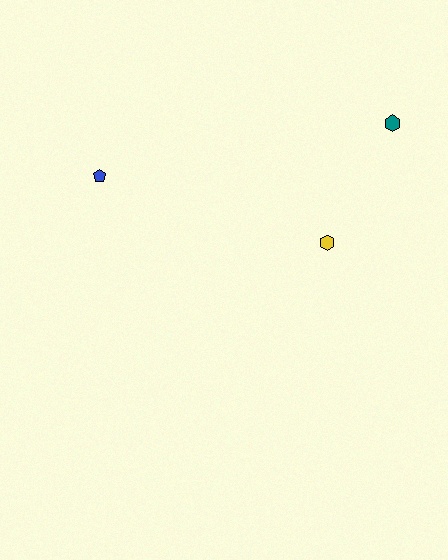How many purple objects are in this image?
There are no purple objects.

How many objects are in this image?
There are 3 objects.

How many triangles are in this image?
There are no triangles.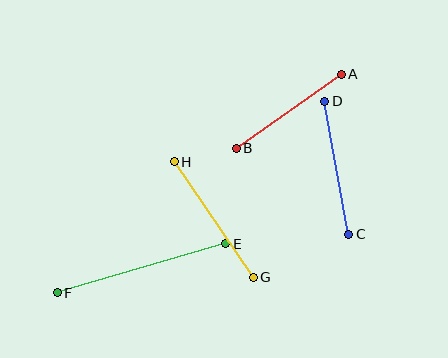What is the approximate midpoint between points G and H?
The midpoint is at approximately (214, 220) pixels.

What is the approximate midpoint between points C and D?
The midpoint is at approximately (337, 168) pixels.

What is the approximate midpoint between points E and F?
The midpoint is at approximately (141, 268) pixels.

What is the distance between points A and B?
The distance is approximately 128 pixels.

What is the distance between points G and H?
The distance is approximately 140 pixels.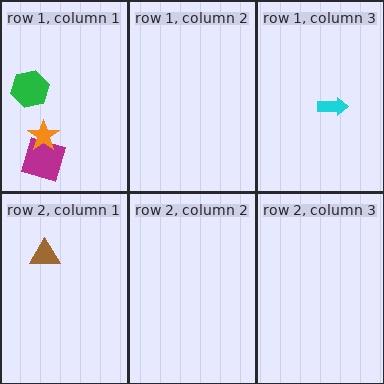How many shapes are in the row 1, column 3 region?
1.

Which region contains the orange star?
The row 1, column 1 region.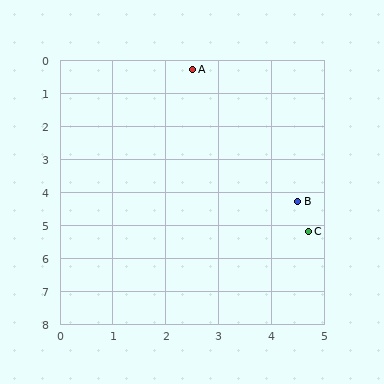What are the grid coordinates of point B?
Point B is at approximately (4.5, 4.3).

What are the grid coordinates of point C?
Point C is at approximately (4.7, 5.2).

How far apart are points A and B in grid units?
Points A and B are about 4.5 grid units apart.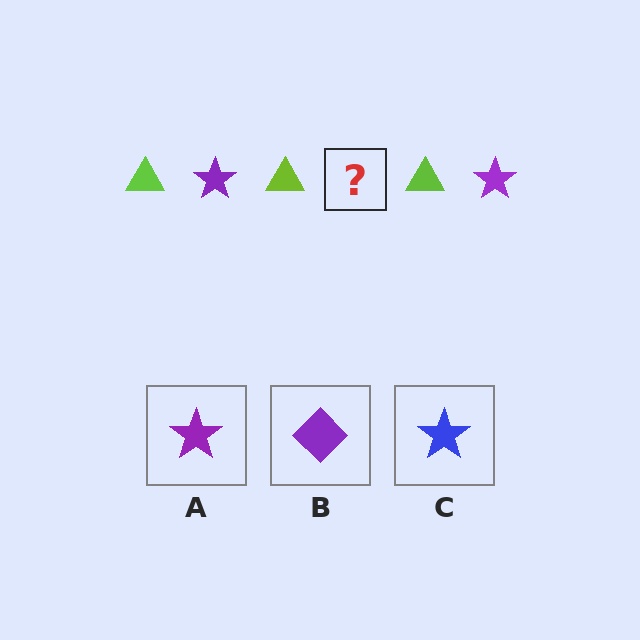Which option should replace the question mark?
Option A.